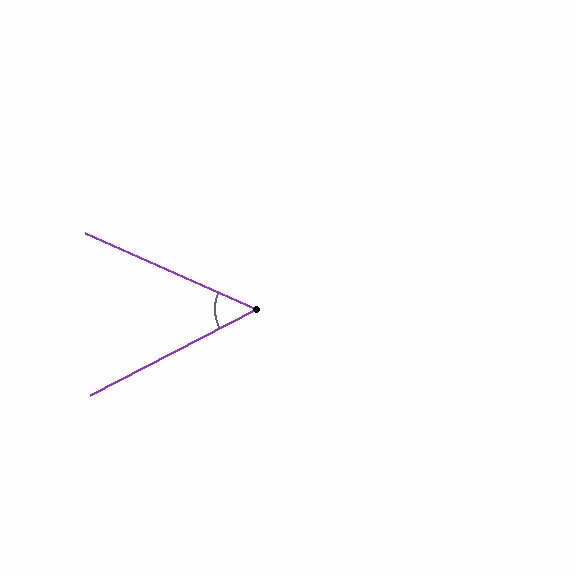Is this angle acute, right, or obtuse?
It is acute.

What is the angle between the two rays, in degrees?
Approximately 51 degrees.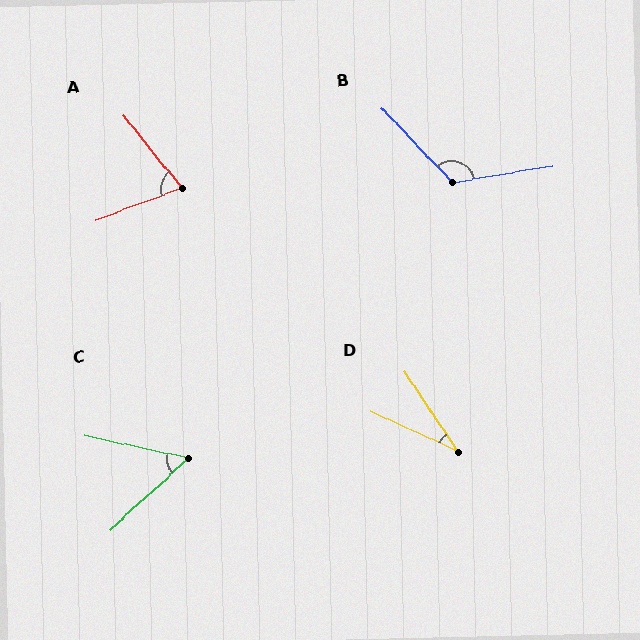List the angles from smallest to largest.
D (32°), C (54°), A (71°), B (124°).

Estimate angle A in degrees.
Approximately 71 degrees.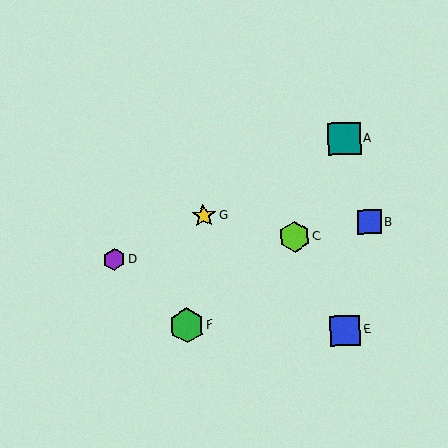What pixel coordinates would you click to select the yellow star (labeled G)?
Click at (204, 216) to select the yellow star G.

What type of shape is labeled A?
Shape A is a teal square.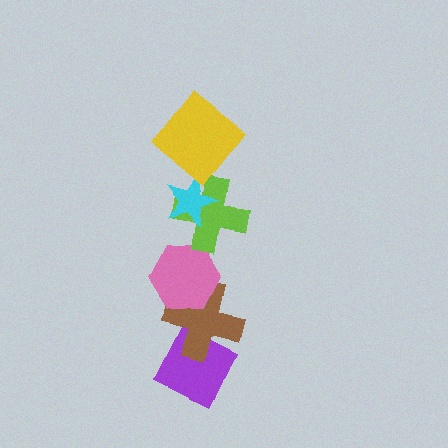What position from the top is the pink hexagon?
The pink hexagon is 4th from the top.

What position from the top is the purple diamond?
The purple diamond is 6th from the top.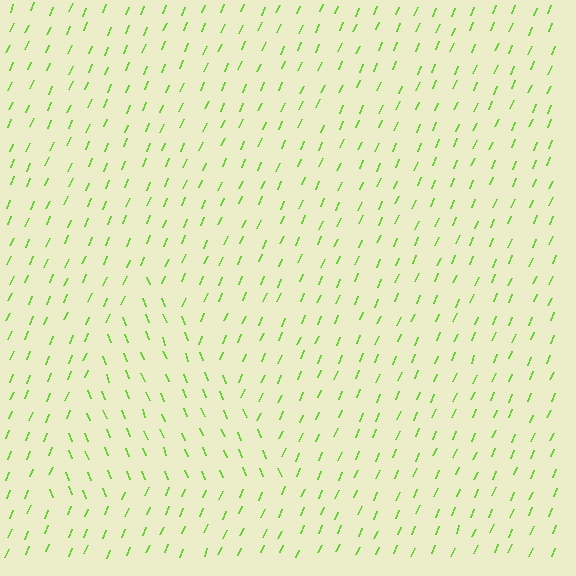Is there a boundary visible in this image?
Yes, there is a texture boundary formed by a change in line orientation.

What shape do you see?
I see a triangle.